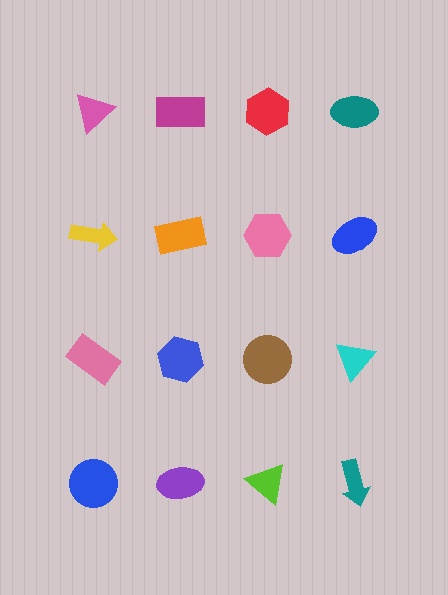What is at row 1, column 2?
A magenta rectangle.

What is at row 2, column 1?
A yellow arrow.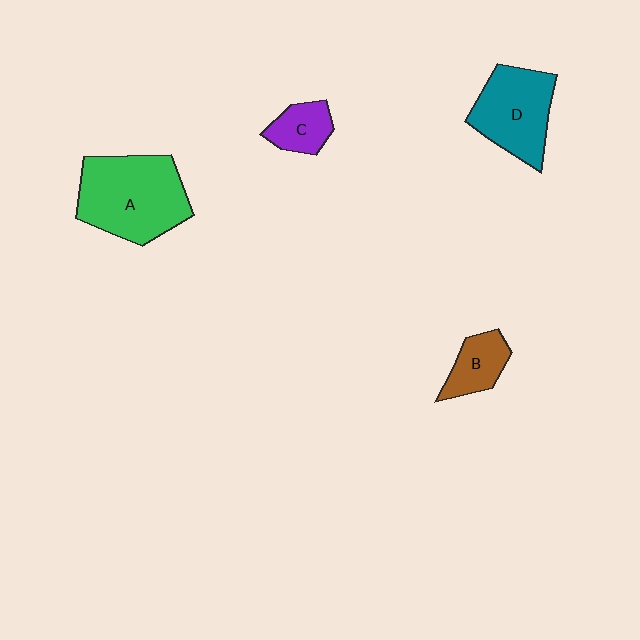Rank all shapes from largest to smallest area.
From largest to smallest: A (green), D (teal), B (brown), C (purple).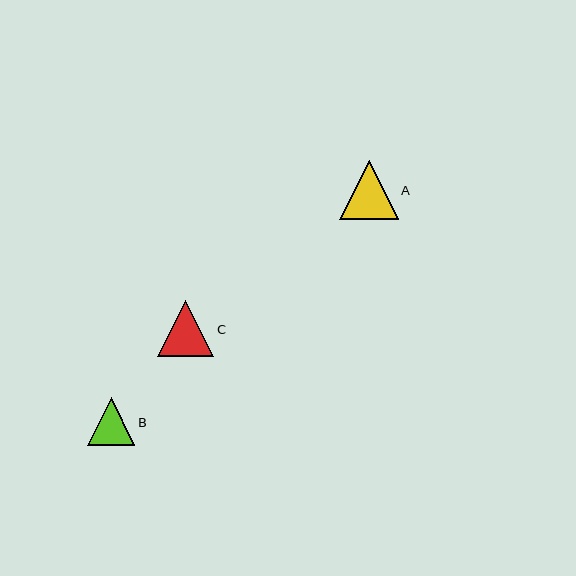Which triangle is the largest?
Triangle A is the largest with a size of approximately 58 pixels.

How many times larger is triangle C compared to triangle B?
Triangle C is approximately 1.2 times the size of triangle B.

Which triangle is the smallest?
Triangle B is the smallest with a size of approximately 47 pixels.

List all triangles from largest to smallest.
From largest to smallest: A, C, B.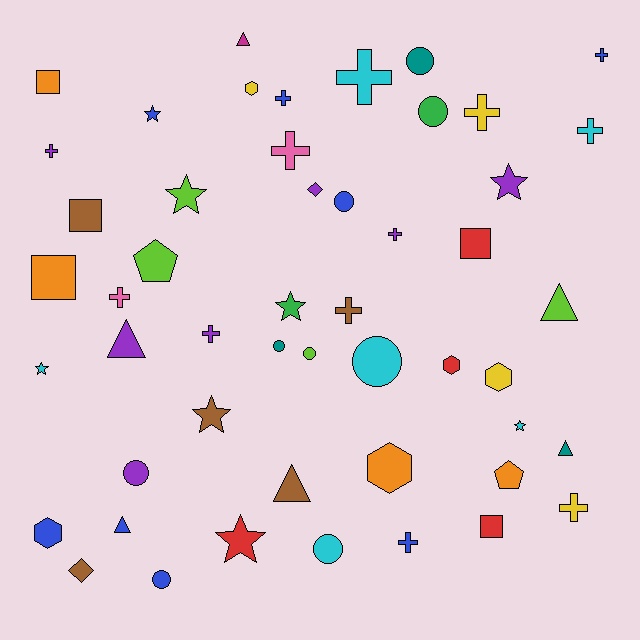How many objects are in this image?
There are 50 objects.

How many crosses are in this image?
There are 13 crosses.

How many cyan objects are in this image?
There are 6 cyan objects.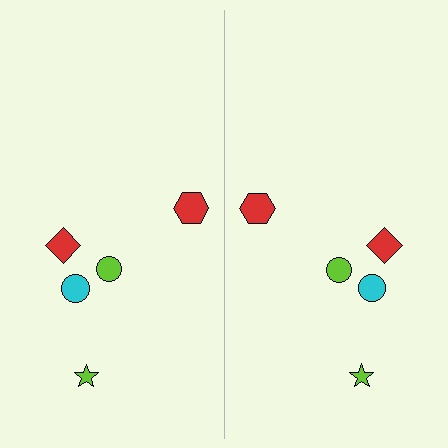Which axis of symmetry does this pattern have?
The pattern has a vertical axis of symmetry running through the center of the image.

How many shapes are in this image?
There are 10 shapes in this image.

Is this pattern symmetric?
Yes, this pattern has bilateral (reflection) symmetry.